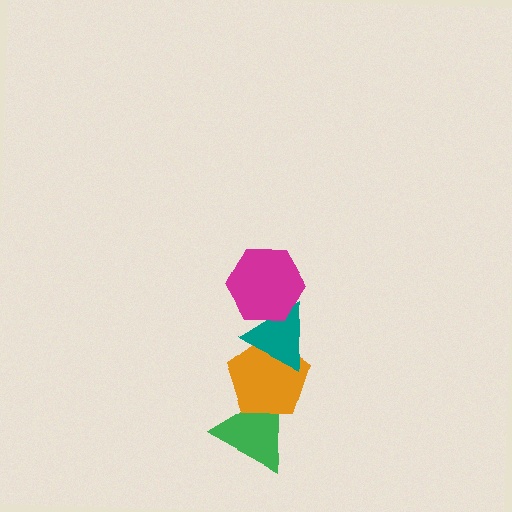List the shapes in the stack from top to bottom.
From top to bottom: the magenta hexagon, the teal triangle, the orange pentagon, the green triangle.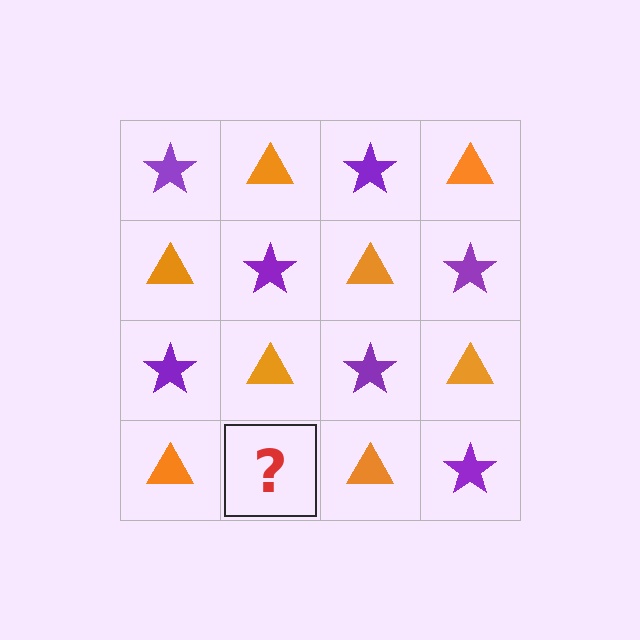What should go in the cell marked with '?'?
The missing cell should contain a purple star.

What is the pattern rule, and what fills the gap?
The rule is that it alternates purple star and orange triangle in a checkerboard pattern. The gap should be filled with a purple star.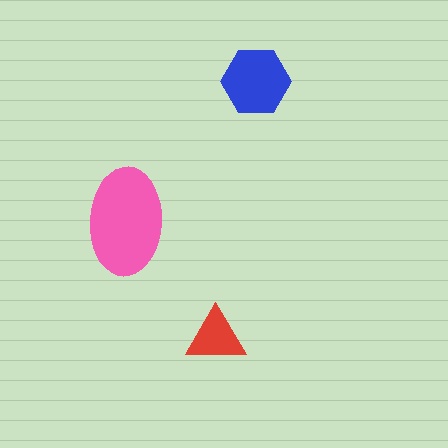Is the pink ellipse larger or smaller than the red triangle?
Larger.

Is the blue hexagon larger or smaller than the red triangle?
Larger.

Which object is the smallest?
The red triangle.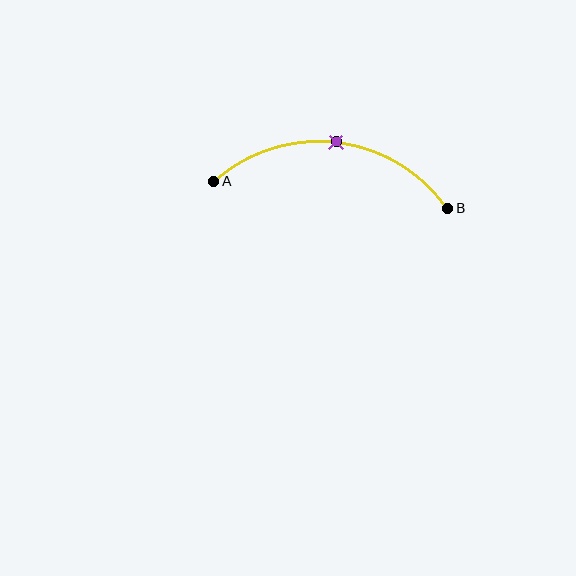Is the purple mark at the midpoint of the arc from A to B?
Yes. The purple mark lies on the arc at equal arc-length from both A and B — it is the arc midpoint.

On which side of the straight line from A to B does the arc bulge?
The arc bulges above the straight line connecting A and B.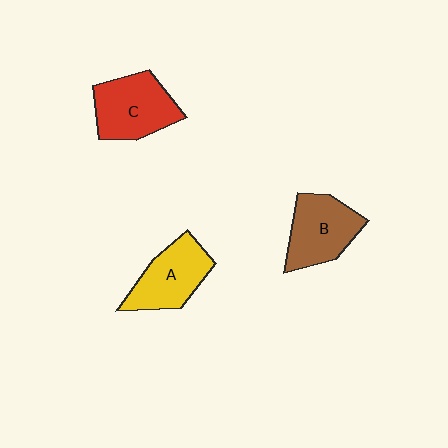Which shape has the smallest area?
Shape A (yellow).